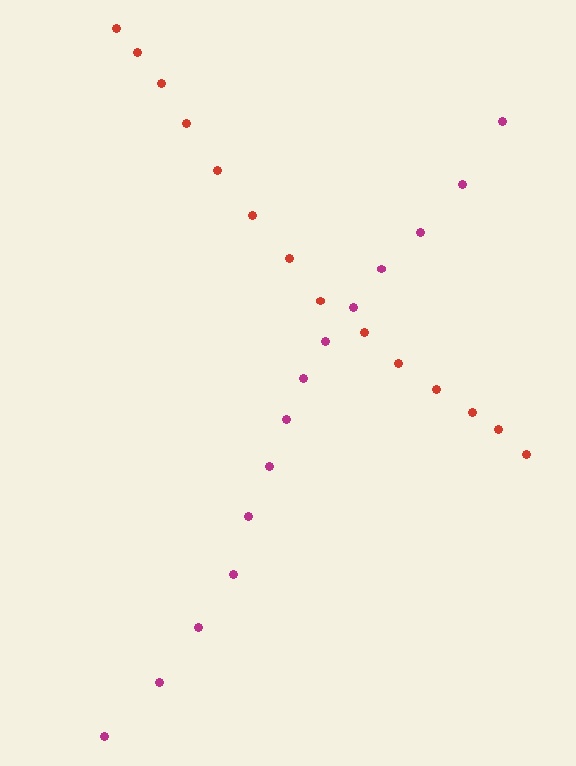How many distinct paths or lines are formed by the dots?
There are 2 distinct paths.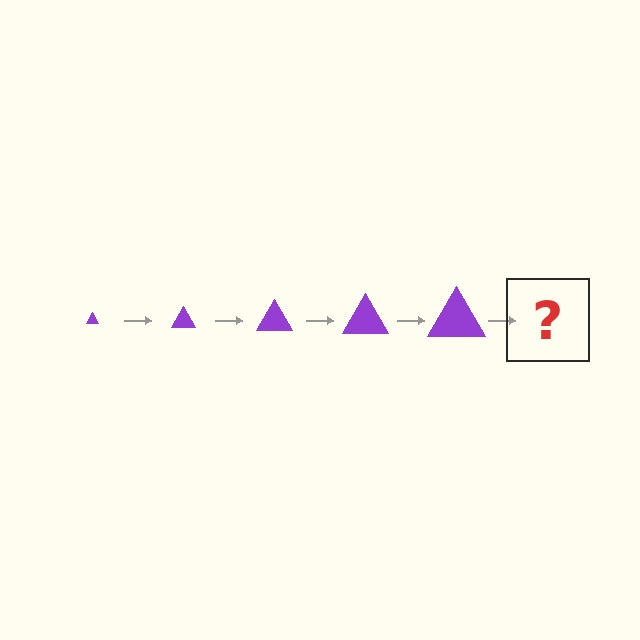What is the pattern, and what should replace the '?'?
The pattern is that the triangle gets progressively larger each step. The '?' should be a purple triangle, larger than the previous one.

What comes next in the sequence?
The next element should be a purple triangle, larger than the previous one.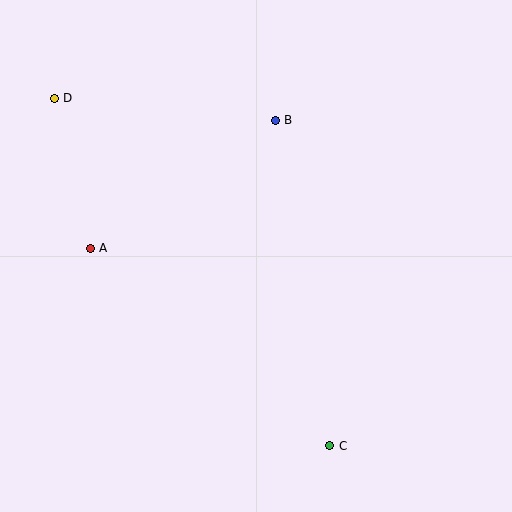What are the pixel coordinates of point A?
Point A is at (90, 248).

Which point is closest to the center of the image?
Point B at (275, 120) is closest to the center.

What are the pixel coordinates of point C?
Point C is at (330, 446).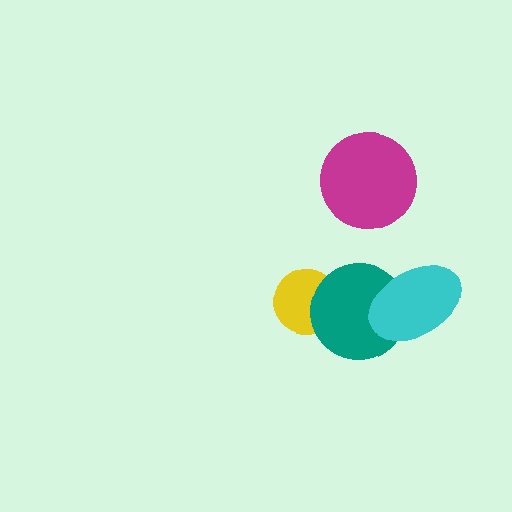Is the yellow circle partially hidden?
Yes, it is partially covered by another shape.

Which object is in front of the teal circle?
The cyan ellipse is in front of the teal circle.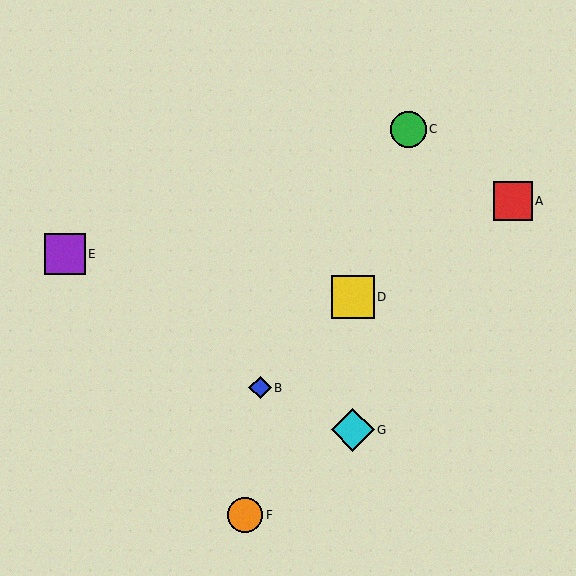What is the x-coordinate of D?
Object D is at x≈353.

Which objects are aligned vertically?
Objects D, G are aligned vertically.